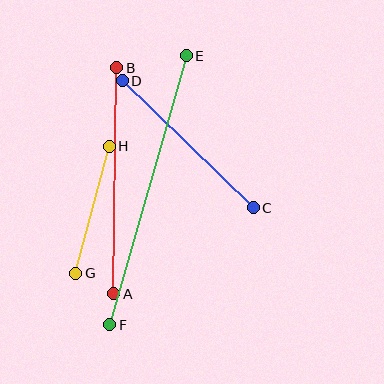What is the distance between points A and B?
The distance is approximately 226 pixels.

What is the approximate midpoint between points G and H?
The midpoint is at approximately (93, 210) pixels.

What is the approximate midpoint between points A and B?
The midpoint is at approximately (115, 181) pixels.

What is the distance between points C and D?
The distance is approximately 183 pixels.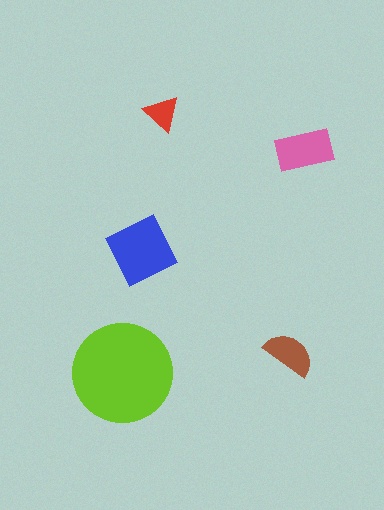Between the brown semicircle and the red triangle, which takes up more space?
The brown semicircle.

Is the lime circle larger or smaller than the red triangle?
Larger.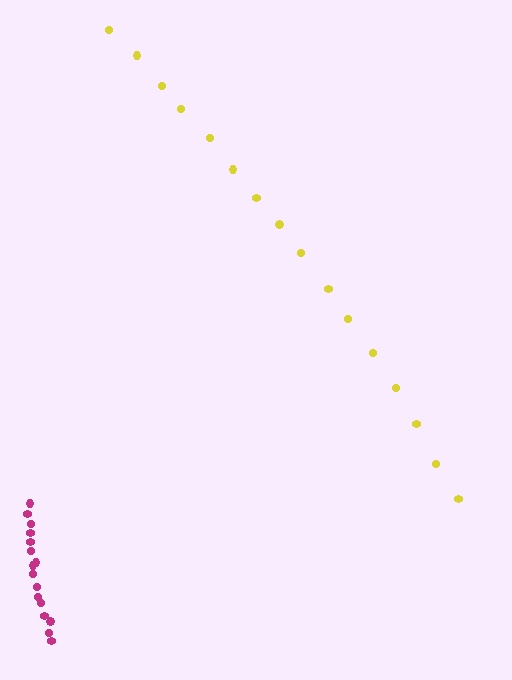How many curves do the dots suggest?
There are 2 distinct paths.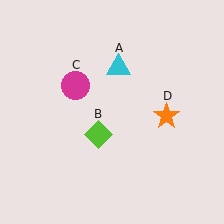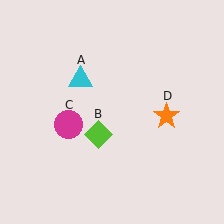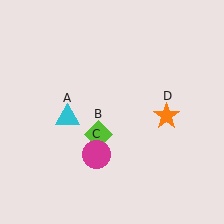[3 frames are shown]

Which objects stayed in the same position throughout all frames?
Lime diamond (object B) and orange star (object D) remained stationary.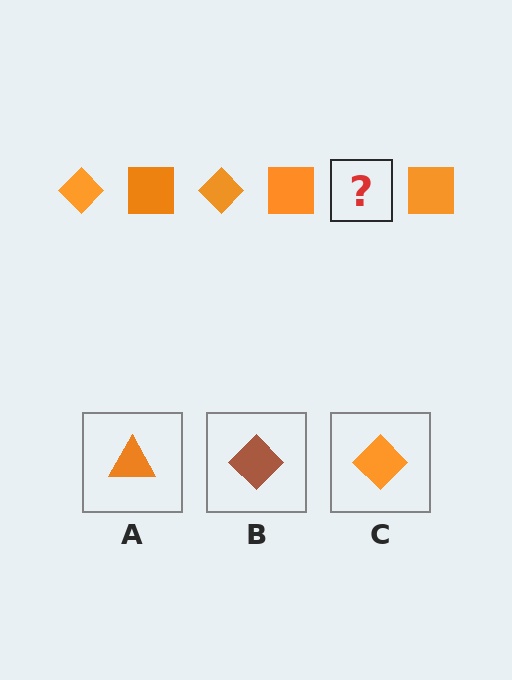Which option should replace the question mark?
Option C.